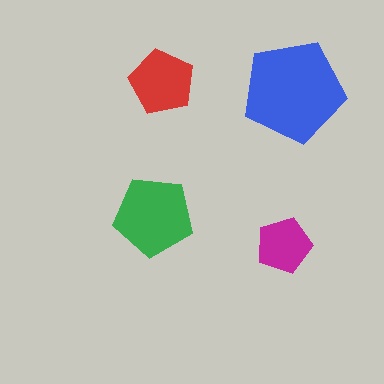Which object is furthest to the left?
The green pentagon is leftmost.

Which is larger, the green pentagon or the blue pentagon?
The blue one.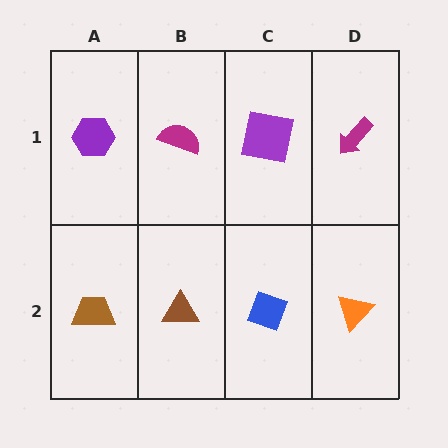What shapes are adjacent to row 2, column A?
A purple hexagon (row 1, column A), a brown triangle (row 2, column B).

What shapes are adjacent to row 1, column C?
A blue diamond (row 2, column C), a magenta semicircle (row 1, column B), a magenta arrow (row 1, column D).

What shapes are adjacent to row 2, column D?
A magenta arrow (row 1, column D), a blue diamond (row 2, column C).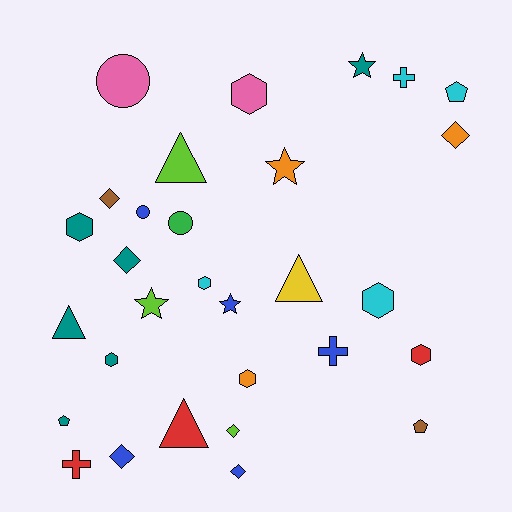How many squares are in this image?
There are no squares.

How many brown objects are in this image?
There are 2 brown objects.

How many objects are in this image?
There are 30 objects.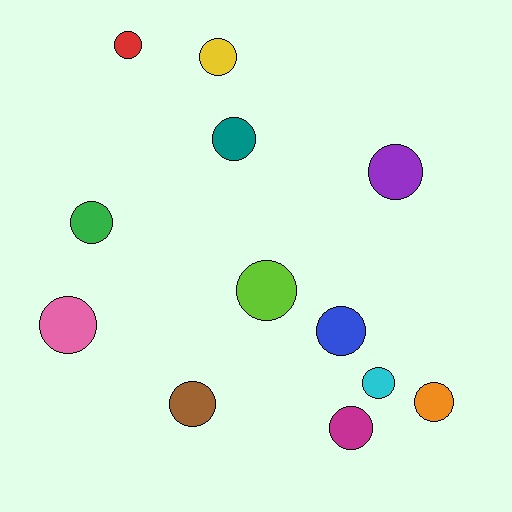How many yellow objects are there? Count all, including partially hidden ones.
There is 1 yellow object.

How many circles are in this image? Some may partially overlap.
There are 12 circles.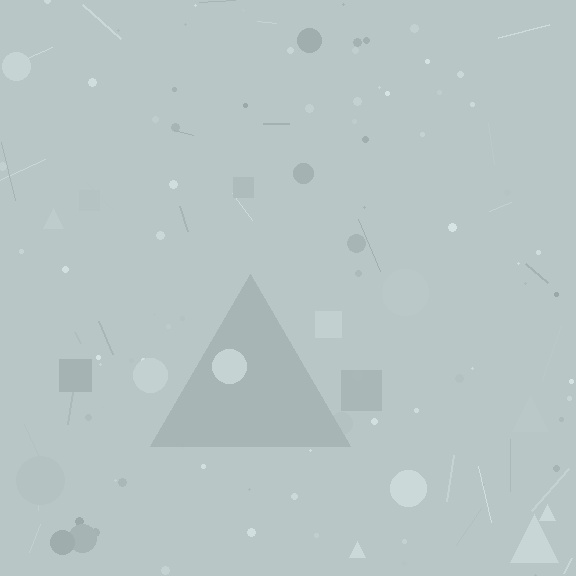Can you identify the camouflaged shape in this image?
The camouflaged shape is a triangle.